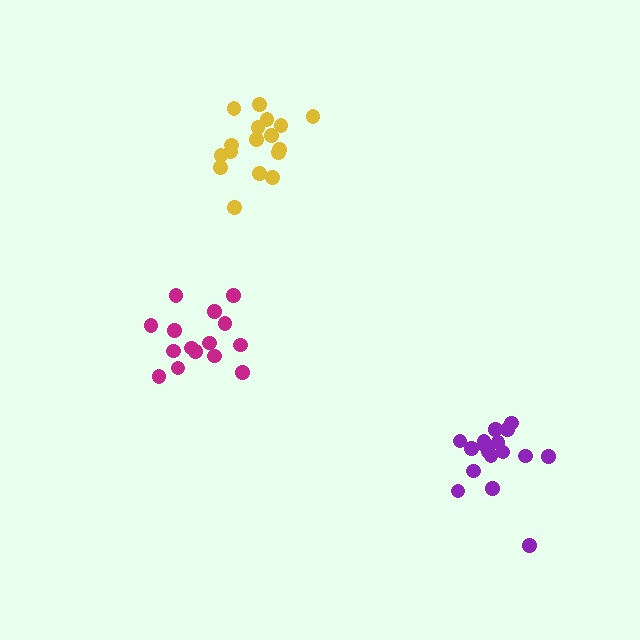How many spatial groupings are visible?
There are 3 spatial groupings.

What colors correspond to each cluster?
The clusters are colored: magenta, purple, yellow.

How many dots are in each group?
Group 1: 15 dots, Group 2: 17 dots, Group 3: 17 dots (49 total).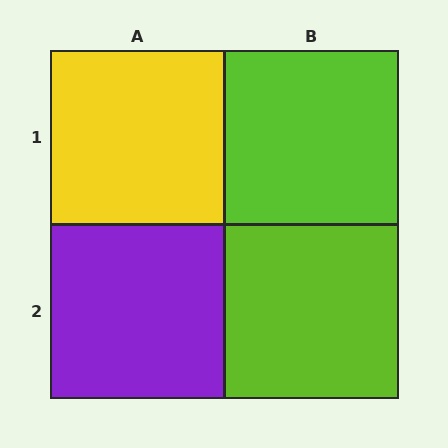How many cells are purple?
1 cell is purple.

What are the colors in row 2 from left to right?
Purple, lime.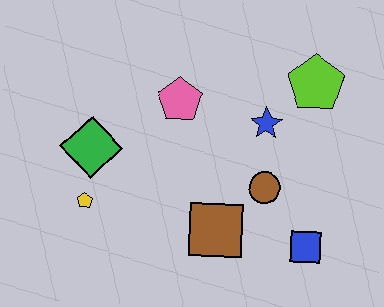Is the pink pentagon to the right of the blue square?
No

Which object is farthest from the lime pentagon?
The yellow pentagon is farthest from the lime pentagon.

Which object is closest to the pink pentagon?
The blue star is closest to the pink pentagon.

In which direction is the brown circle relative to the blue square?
The brown circle is above the blue square.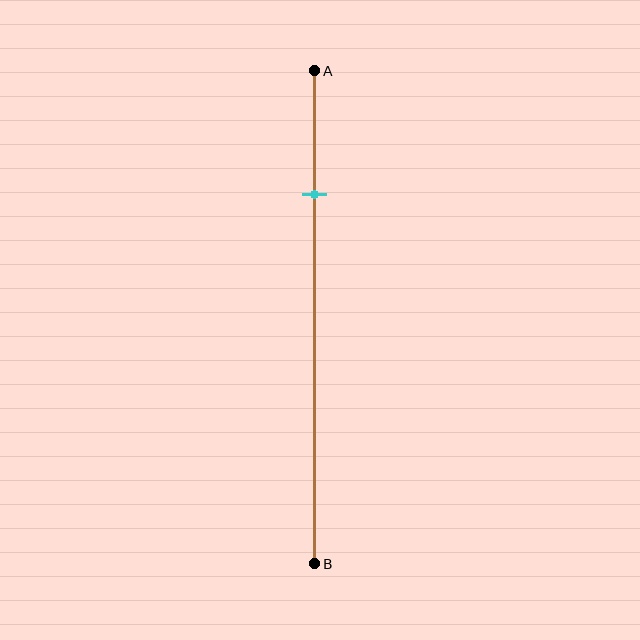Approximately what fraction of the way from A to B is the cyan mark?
The cyan mark is approximately 25% of the way from A to B.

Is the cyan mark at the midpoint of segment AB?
No, the mark is at about 25% from A, not at the 50% midpoint.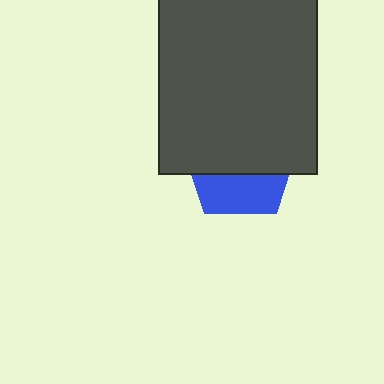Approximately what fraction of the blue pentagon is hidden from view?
Roughly 64% of the blue pentagon is hidden behind the dark gray rectangle.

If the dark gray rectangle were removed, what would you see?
You would see the complete blue pentagon.